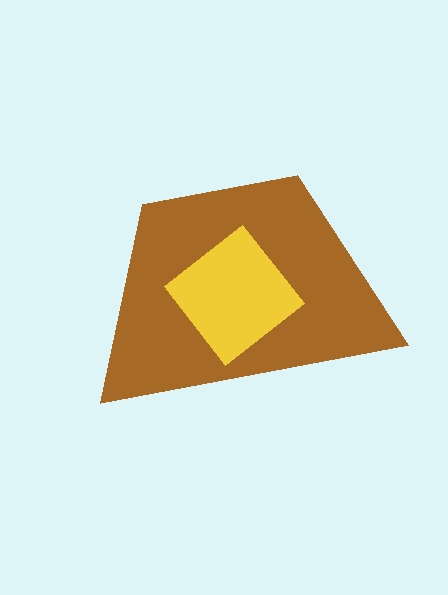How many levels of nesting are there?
2.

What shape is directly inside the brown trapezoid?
The yellow diamond.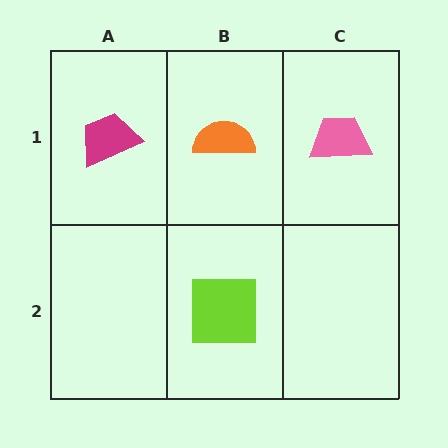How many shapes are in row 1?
3 shapes.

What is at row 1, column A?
A magenta trapezoid.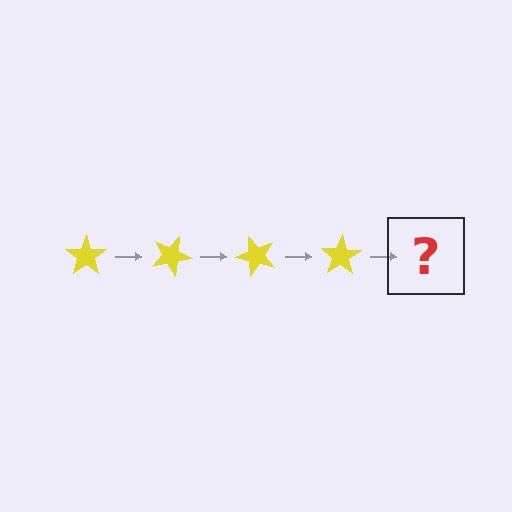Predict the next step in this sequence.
The next step is a yellow star rotated 100 degrees.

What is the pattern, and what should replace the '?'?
The pattern is that the star rotates 25 degrees each step. The '?' should be a yellow star rotated 100 degrees.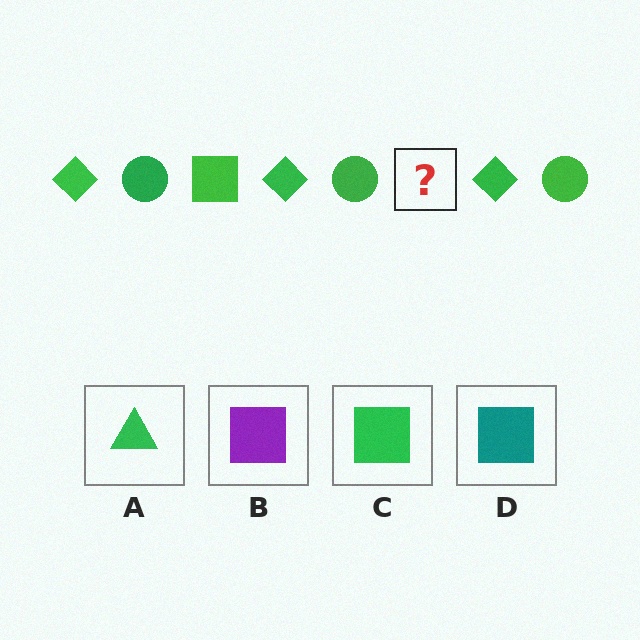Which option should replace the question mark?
Option C.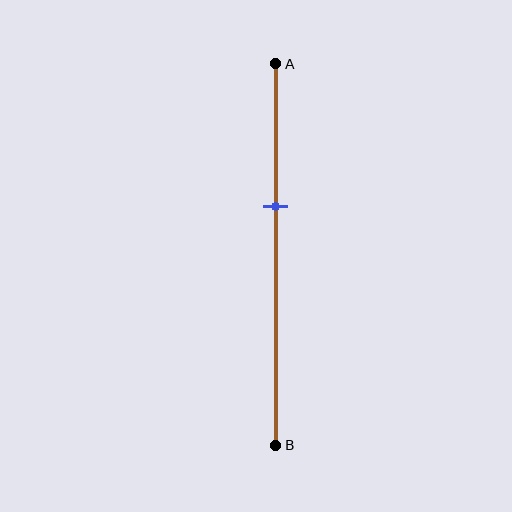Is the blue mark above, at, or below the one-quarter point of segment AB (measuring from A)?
The blue mark is below the one-quarter point of segment AB.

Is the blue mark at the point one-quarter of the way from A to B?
No, the mark is at about 35% from A, not at the 25% one-quarter point.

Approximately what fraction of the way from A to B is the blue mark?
The blue mark is approximately 35% of the way from A to B.